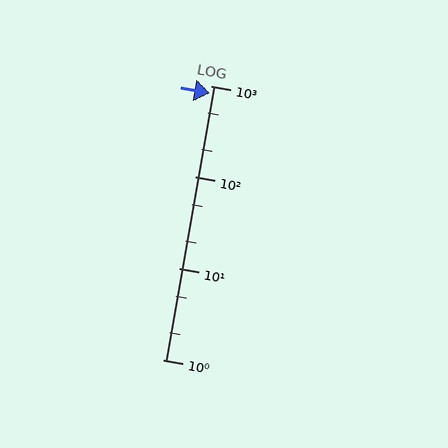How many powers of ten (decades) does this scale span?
The scale spans 3 decades, from 1 to 1000.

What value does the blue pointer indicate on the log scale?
The pointer indicates approximately 820.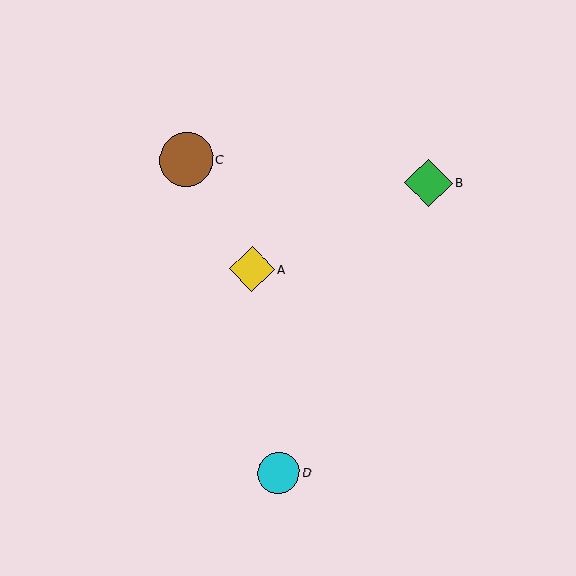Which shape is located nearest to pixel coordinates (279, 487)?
The cyan circle (labeled D) at (279, 473) is nearest to that location.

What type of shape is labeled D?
Shape D is a cyan circle.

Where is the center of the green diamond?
The center of the green diamond is at (429, 183).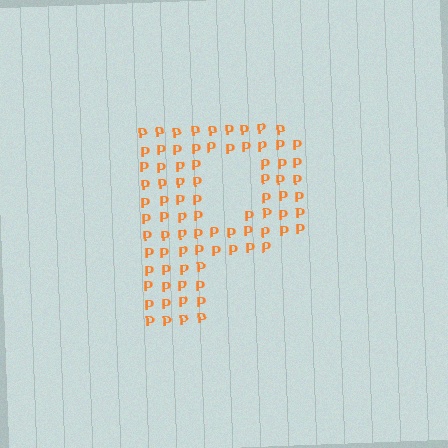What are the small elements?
The small elements are letter P's.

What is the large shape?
The large shape is the letter P.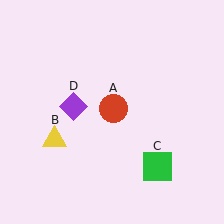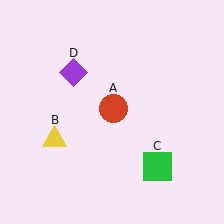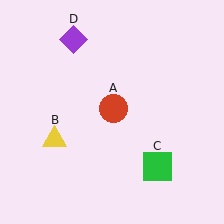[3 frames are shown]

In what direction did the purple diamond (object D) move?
The purple diamond (object D) moved up.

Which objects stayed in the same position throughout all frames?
Red circle (object A) and yellow triangle (object B) and green square (object C) remained stationary.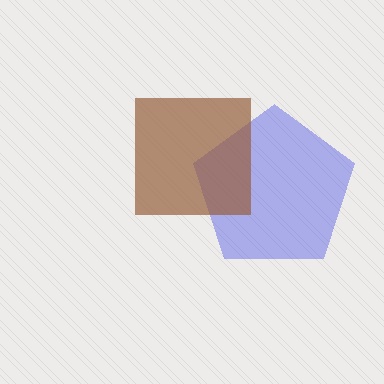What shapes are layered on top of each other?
The layered shapes are: a blue pentagon, a brown square.